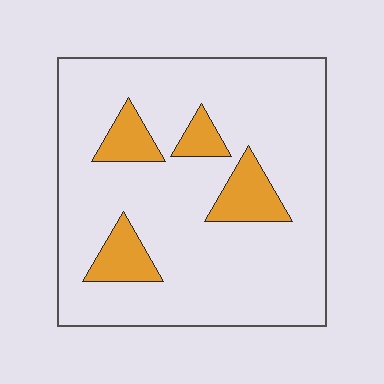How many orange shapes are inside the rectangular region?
4.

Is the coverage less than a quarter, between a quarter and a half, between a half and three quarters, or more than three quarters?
Less than a quarter.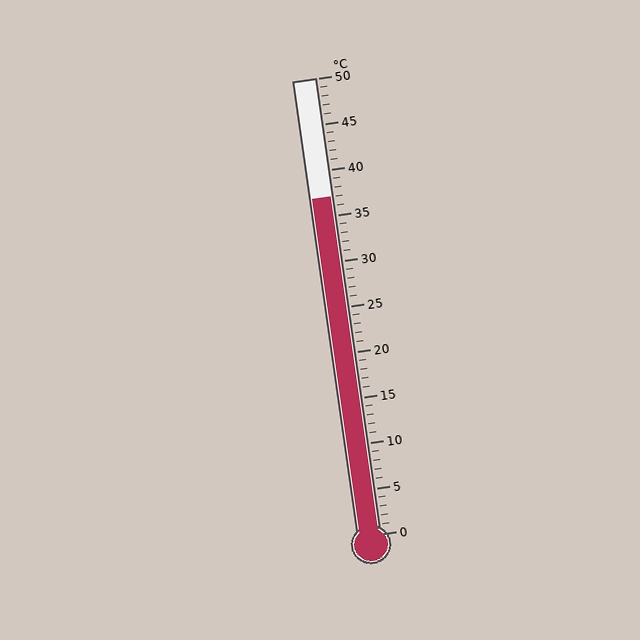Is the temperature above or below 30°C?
The temperature is above 30°C.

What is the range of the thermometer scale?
The thermometer scale ranges from 0°C to 50°C.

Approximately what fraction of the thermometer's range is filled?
The thermometer is filled to approximately 75% of its range.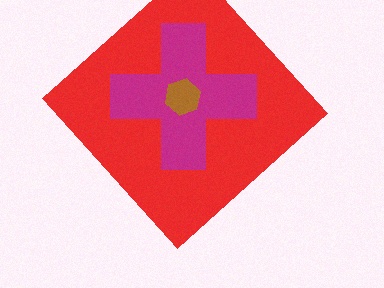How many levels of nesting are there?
3.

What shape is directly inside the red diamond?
The magenta cross.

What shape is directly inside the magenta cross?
The brown hexagon.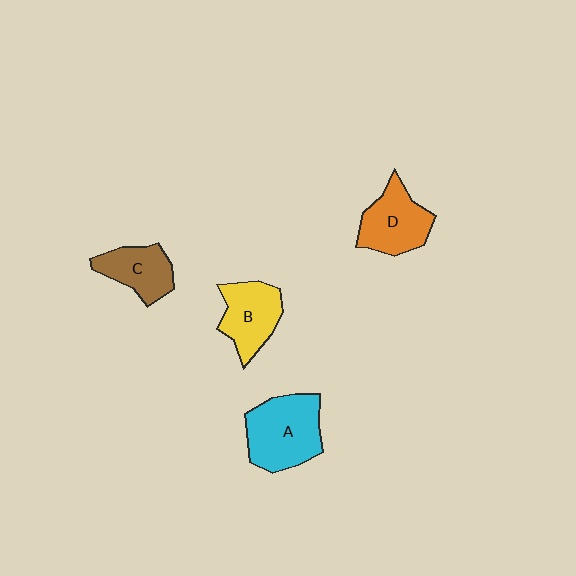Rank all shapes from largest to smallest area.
From largest to smallest: A (cyan), D (orange), B (yellow), C (brown).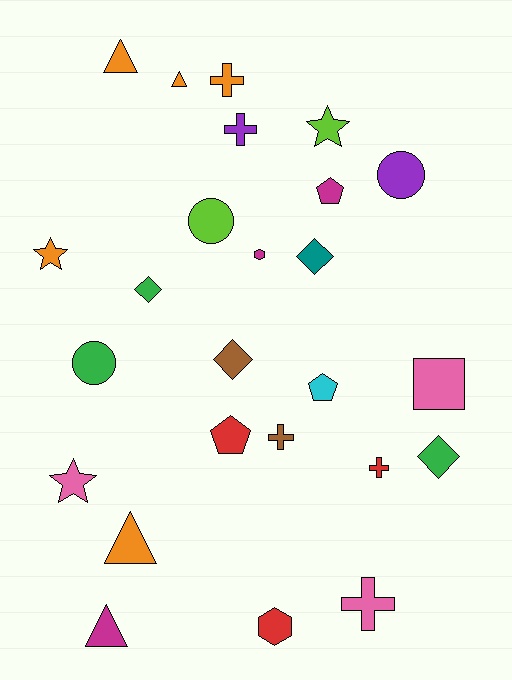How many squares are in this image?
There is 1 square.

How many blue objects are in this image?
There are no blue objects.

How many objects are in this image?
There are 25 objects.